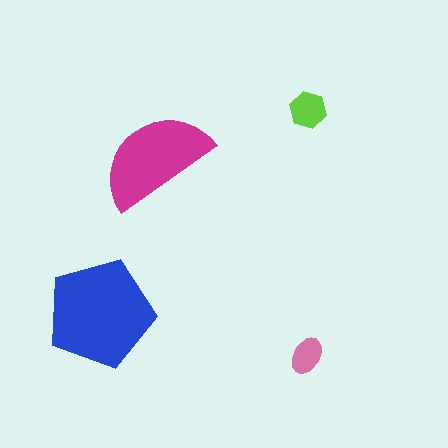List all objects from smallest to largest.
The pink ellipse, the lime hexagon, the magenta semicircle, the blue pentagon.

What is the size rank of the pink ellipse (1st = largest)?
4th.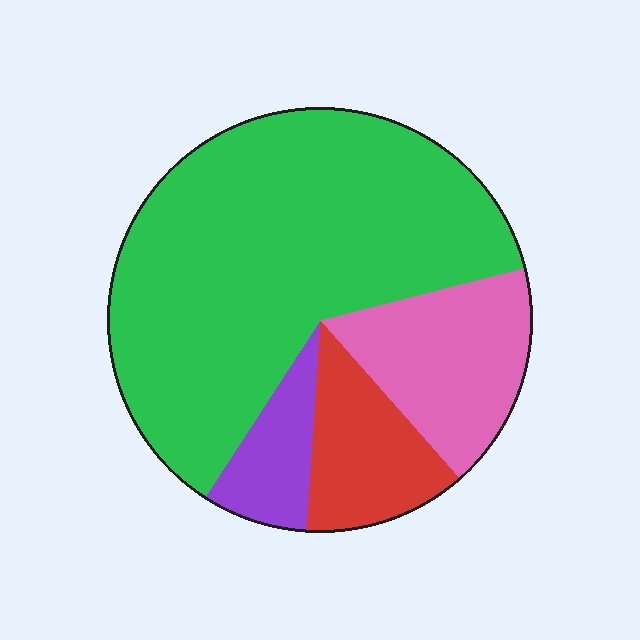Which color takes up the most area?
Green, at roughly 60%.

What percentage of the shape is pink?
Pink covers about 15% of the shape.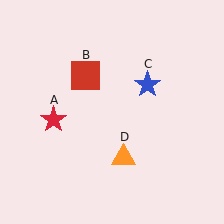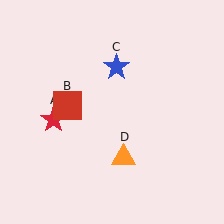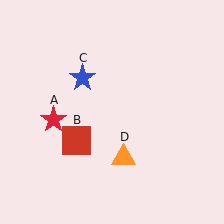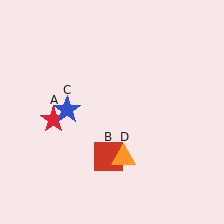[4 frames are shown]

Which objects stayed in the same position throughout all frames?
Red star (object A) and orange triangle (object D) remained stationary.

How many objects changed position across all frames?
2 objects changed position: red square (object B), blue star (object C).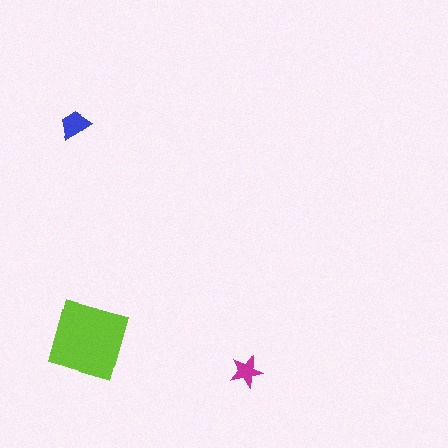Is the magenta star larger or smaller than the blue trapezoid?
Smaller.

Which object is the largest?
The lime diamond.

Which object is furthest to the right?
The magenta star is rightmost.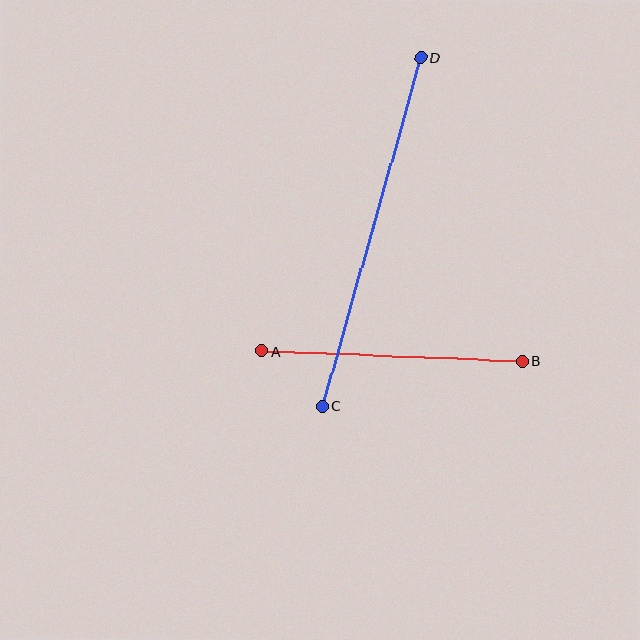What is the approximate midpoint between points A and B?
The midpoint is at approximately (392, 356) pixels.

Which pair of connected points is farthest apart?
Points C and D are farthest apart.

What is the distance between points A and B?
The distance is approximately 260 pixels.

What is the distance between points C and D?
The distance is approximately 362 pixels.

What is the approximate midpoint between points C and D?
The midpoint is at approximately (371, 232) pixels.